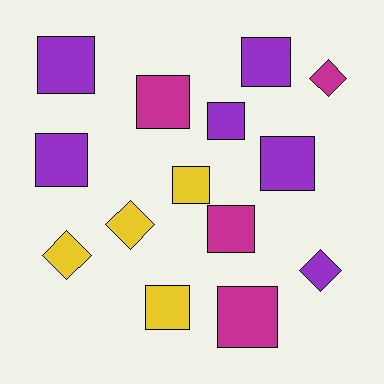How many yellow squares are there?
There are 2 yellow squares.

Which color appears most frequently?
Purple, with 6 objects.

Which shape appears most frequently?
Square, with 10 objects.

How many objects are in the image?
There are 14 objects.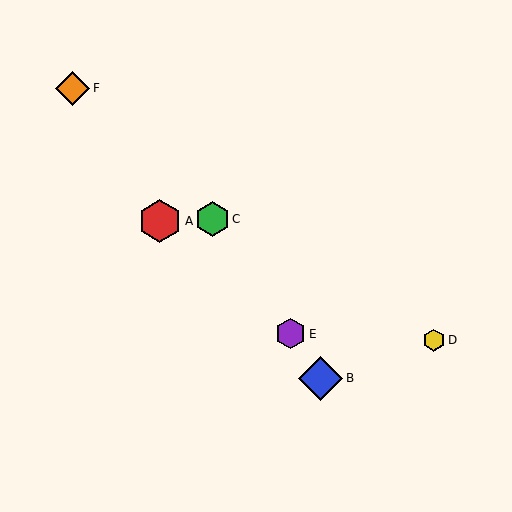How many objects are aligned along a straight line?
3 objects (B, C, E) are aligned along a straight line.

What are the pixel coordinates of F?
Object F is at (73, 88).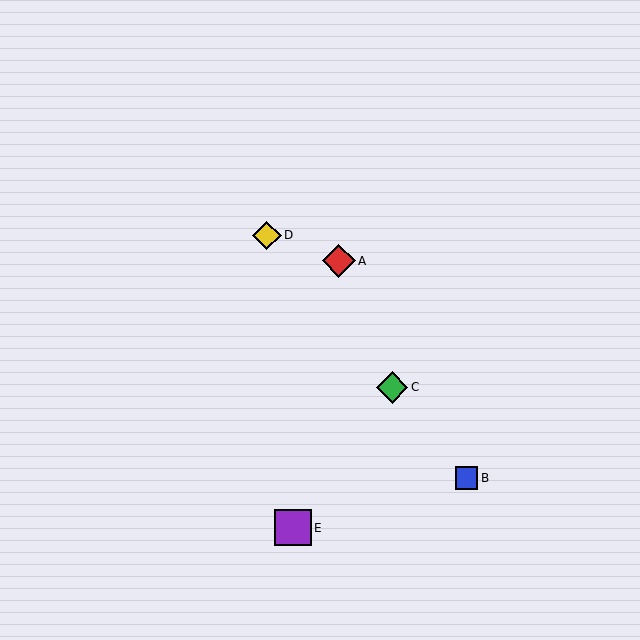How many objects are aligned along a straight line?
3 objects (B, C, D) are aligned along a straight line.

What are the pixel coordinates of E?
Object E is at (293, 528).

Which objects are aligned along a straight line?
Objects B, C, D are aligned along a straight line.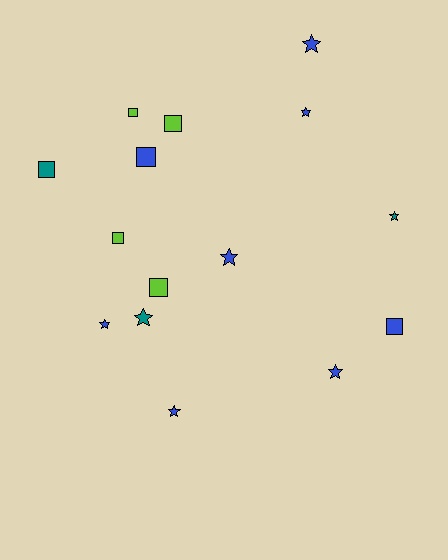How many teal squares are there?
There is 1 teal square.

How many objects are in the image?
There are 15 objects.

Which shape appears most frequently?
Star, with 8 objects.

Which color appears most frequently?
Blue, with 8 objects.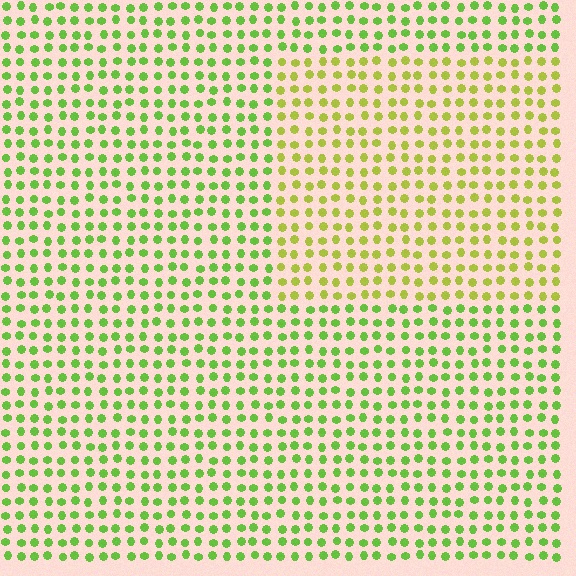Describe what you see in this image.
The image is filled with small lime elements in a uniform arrangement. A rectangle-shaped region is visible where the elements are tinted to a slightly different hue, forming a subtle color boundary.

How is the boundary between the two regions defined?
The boundary is defined purely by a slight shift in hue (about 31 degrees). Spacing, size, and orientation are identical on both sides.